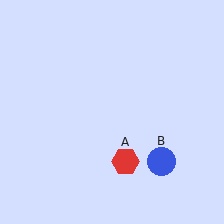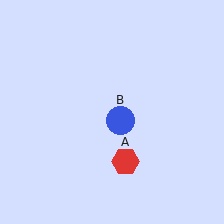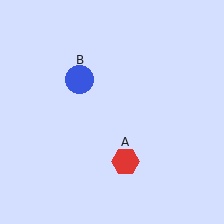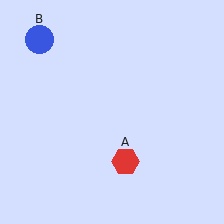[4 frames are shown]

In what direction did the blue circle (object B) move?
The blue circle (object B) moved up and to the left.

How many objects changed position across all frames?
1 object changed position: blue circle (object B).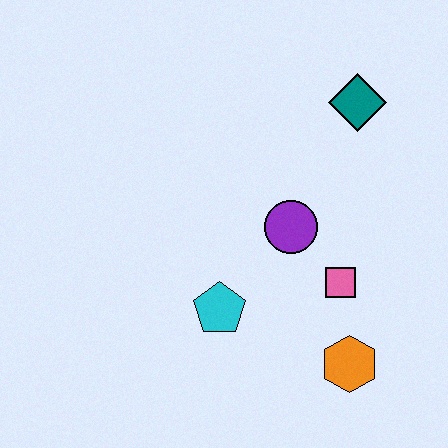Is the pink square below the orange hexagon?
No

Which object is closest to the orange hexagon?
The pink square is closest to the orange hexagon.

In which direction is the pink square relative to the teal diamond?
The pink square is below the teal diamond.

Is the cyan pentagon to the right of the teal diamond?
No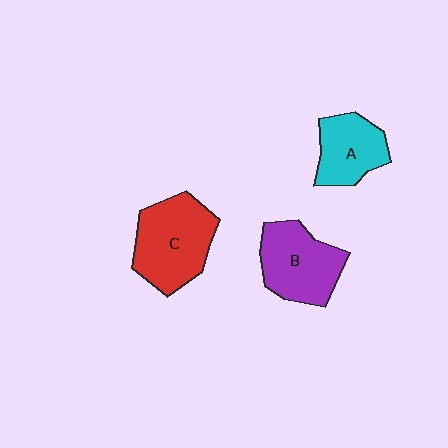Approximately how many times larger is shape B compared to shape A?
Approximately 1.3 times.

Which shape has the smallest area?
Shape A (cyan).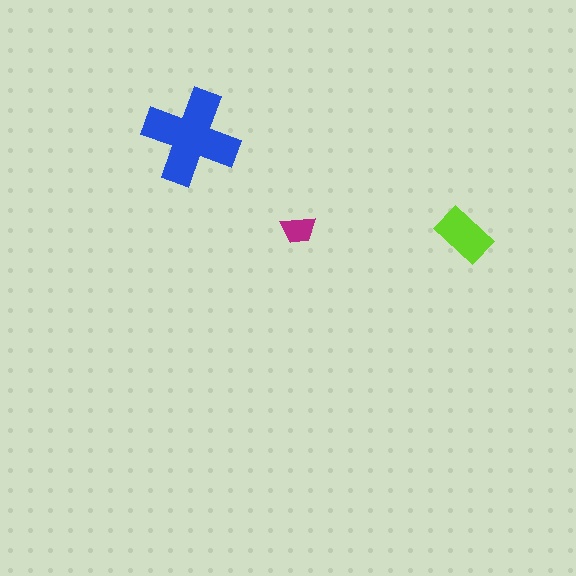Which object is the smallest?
The magenta trapezoid.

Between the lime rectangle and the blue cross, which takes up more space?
The blue cross.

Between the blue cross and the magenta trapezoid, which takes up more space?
The blue cross.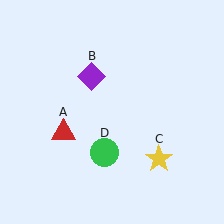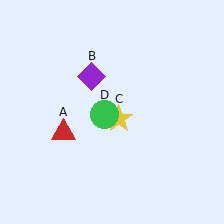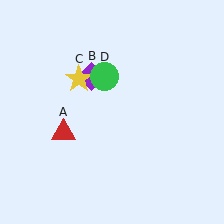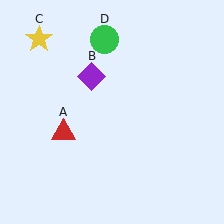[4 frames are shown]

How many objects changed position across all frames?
2 objects changed position: yellow star (object C), green circle (object D).